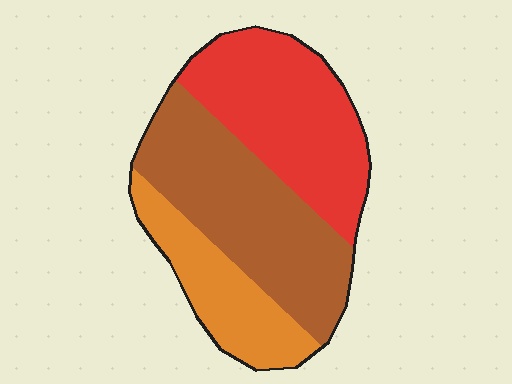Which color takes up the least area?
Orange, at roughly 20%.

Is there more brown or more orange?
Brown.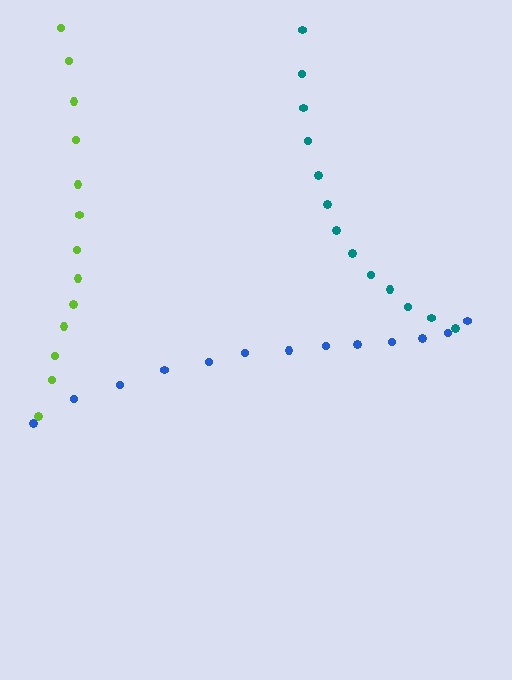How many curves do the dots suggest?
There are 3 distinct paths.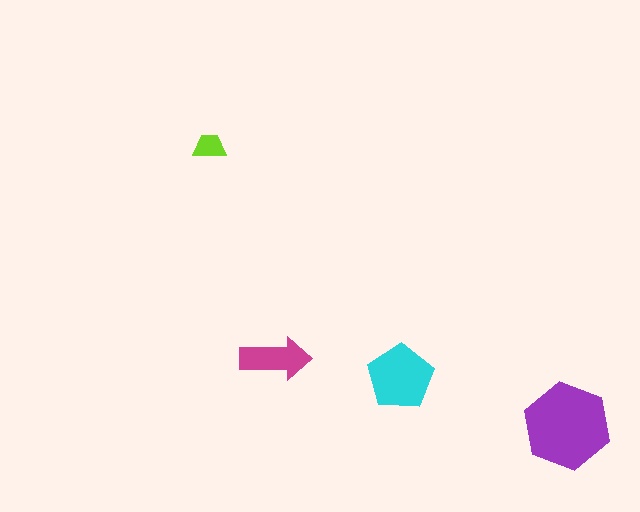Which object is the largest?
The purple hexagon.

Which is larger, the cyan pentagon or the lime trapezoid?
The cyan pentagon.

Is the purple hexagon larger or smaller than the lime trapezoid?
Larger.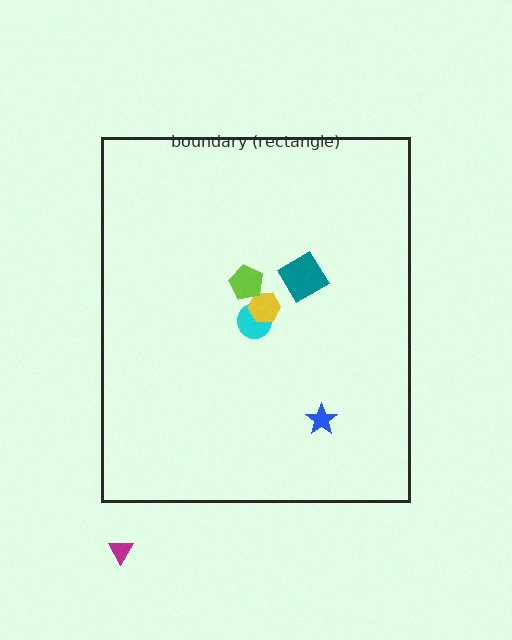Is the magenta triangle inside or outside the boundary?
Outside.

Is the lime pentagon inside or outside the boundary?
Inside.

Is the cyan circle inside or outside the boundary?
Inside.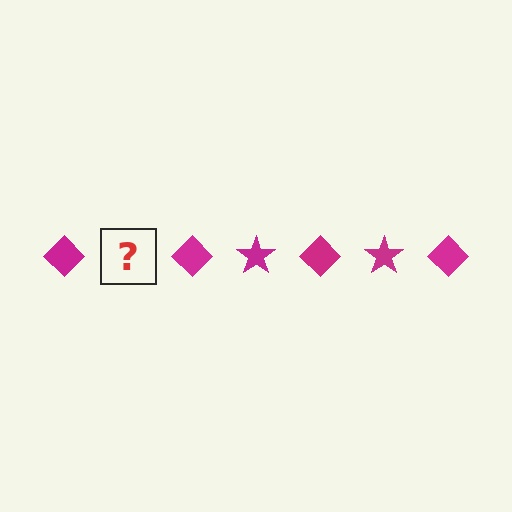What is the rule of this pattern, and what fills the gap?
The rule is that the pattern cycles through diamond, star shapes in magenta. The gap should be filled with a magenta star.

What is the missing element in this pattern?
The missing element is a magenta star.